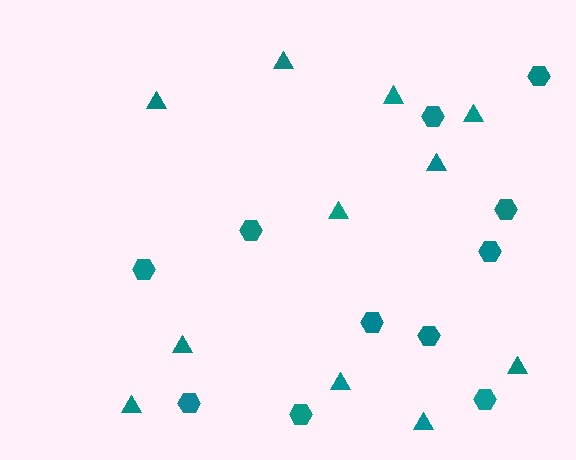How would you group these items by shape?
There are 2 groups: one group of triangles (11) and one group of hexagons (11).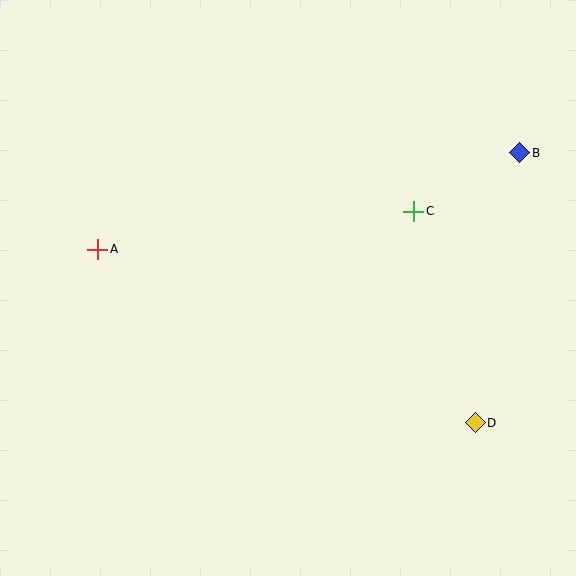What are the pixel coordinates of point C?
Point C is at (414, 211).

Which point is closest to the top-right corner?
Point B is closest to the top-right corner.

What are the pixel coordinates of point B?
Point B is at (520, 153).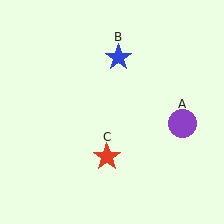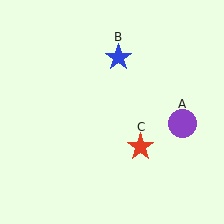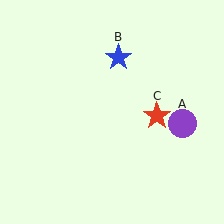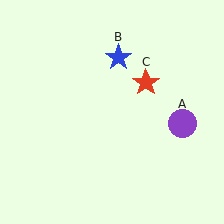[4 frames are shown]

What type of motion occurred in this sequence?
The red star (object C) rotated counterclockwise around the center of the scene.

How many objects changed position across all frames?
1 object changed position: red star (object C).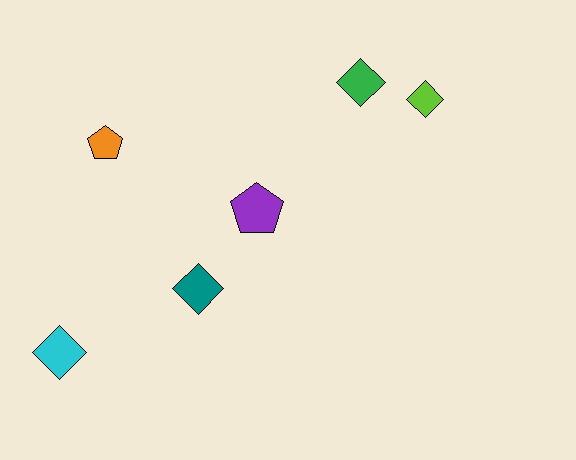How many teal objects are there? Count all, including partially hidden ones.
There is 1 teal object.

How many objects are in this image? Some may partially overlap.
There are 6 objects.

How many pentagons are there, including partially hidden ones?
There are 2 pentagons.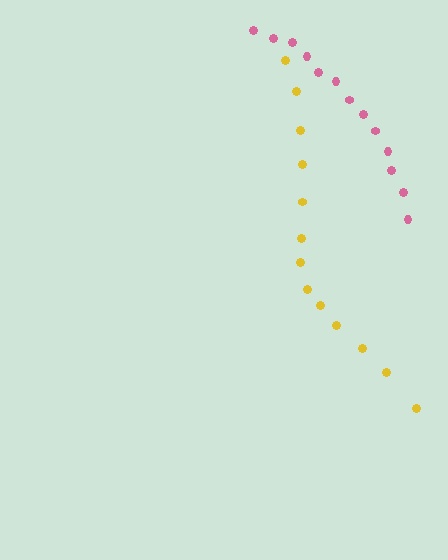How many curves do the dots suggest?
There are 2 distinct paths.